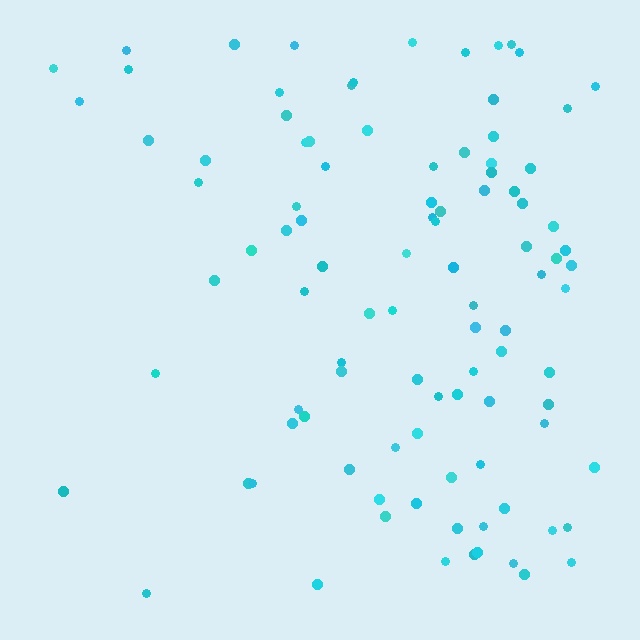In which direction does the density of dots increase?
From left to right, with the right side densest.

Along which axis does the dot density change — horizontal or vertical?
Horizontal.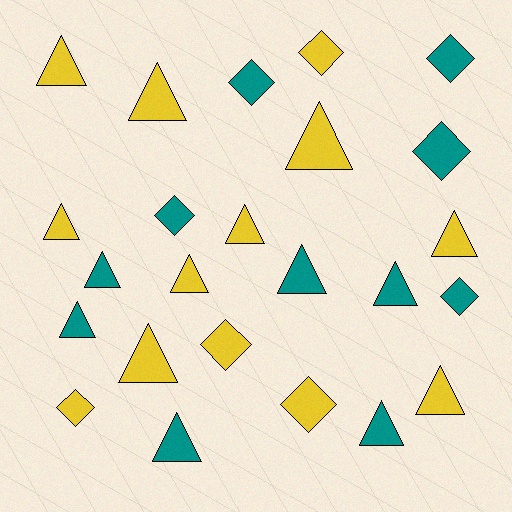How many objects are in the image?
There are 24 objects.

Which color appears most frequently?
Yellow, with 13 objects.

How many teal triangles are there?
There are 6 teal triangles.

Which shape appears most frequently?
Triangle, with 15 objects.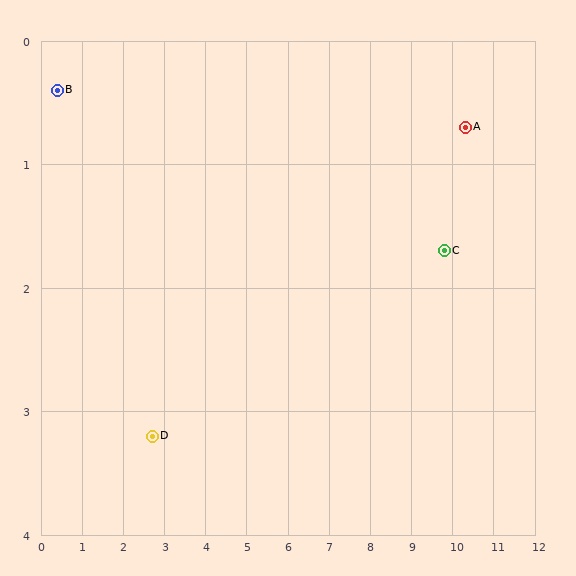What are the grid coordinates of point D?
Point D is at approximately (2.7, 3.2).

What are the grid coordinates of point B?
Point B is at approximately (0.4, 0.4).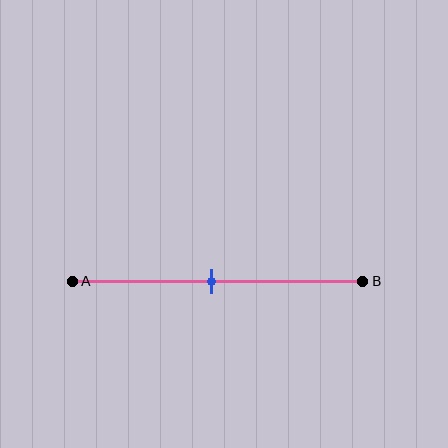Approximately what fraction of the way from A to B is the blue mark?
The blue mark is approximately 50% of the way from A to B.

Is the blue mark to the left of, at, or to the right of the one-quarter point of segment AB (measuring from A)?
The blue mark is to the right of the one-quarter point of segment AB.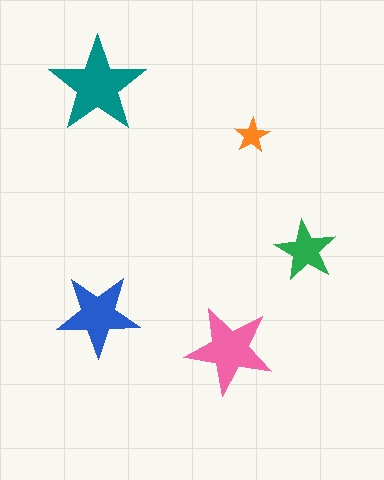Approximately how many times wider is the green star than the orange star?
About 1.5 times wider.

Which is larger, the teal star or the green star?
The teal one.